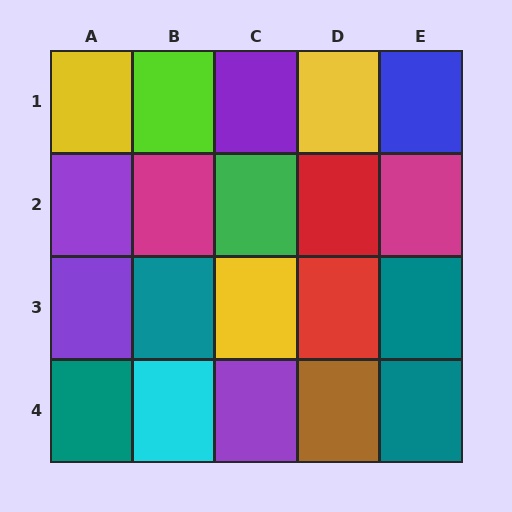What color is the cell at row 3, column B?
Teal.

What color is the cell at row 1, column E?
Blue.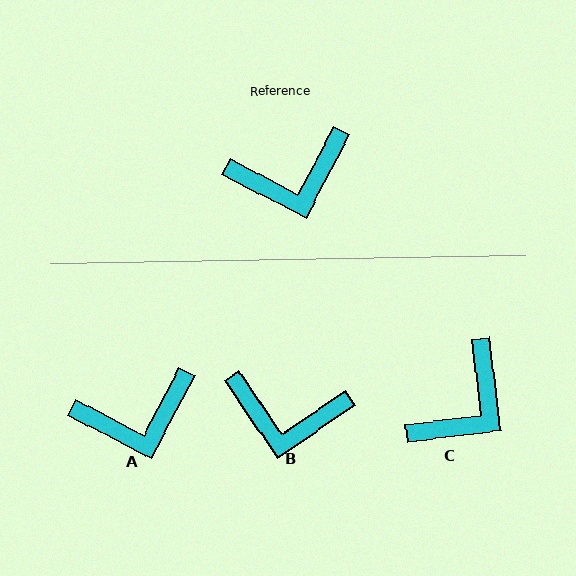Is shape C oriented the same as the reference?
No, it is off by about 35 degrees.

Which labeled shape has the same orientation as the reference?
A.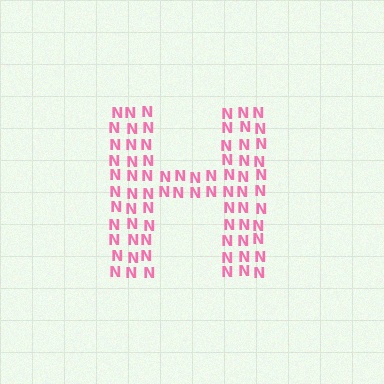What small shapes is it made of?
It is made of small letter N's.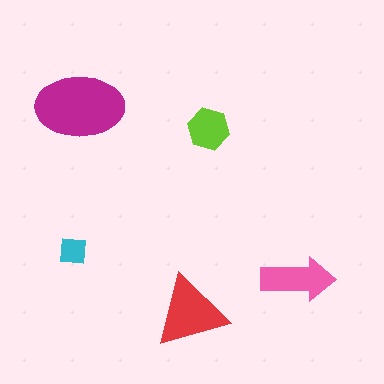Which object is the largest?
The magenta ellipse.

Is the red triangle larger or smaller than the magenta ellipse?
Smaller.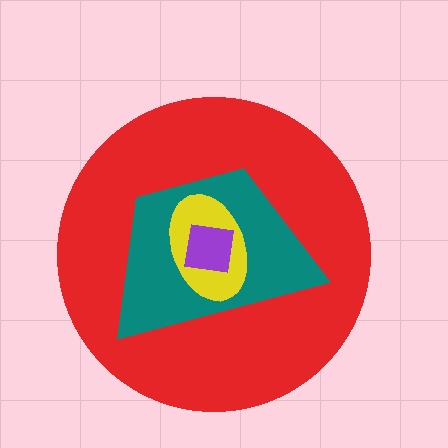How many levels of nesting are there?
4.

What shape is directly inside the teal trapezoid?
The yellow ellipse.